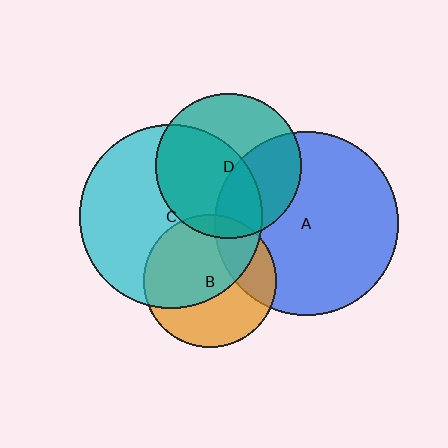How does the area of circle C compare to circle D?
Approximately 1.6 times.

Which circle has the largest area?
Circle A (blue).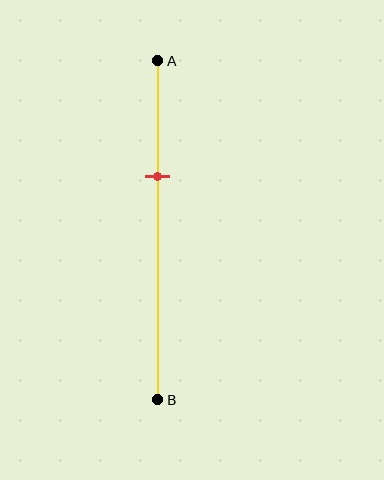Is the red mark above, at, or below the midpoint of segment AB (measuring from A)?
The red mark is above the midpoint of segment AB.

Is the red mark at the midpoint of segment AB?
No, the mark is at about 35% from A, not at the 50% midpoint.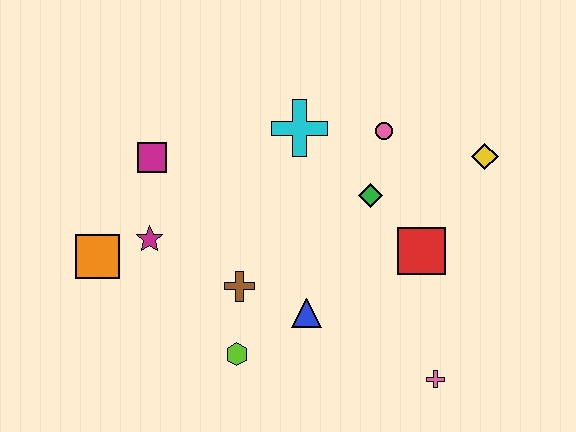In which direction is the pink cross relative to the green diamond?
The pink cross is below the green diamond.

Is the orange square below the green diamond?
Yes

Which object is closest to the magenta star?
The orange square is closest to the magenta star.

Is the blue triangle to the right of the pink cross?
No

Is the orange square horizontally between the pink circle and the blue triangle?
No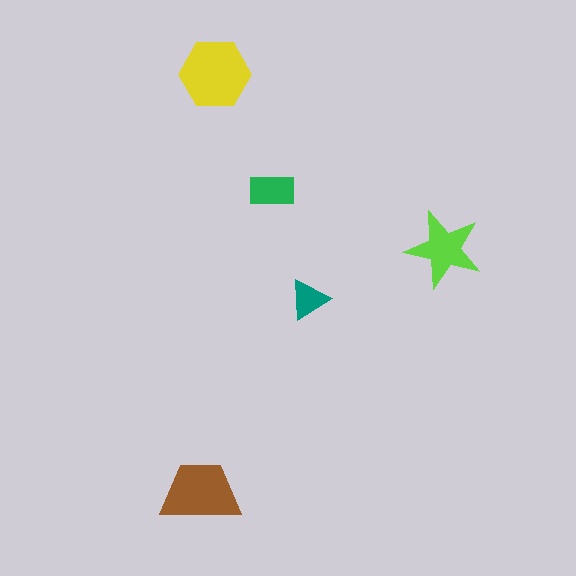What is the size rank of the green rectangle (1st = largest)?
4th.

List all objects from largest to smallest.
The yellow hexagon, the brown trapezoid, the lime star, the green rectangle, the teal triangle.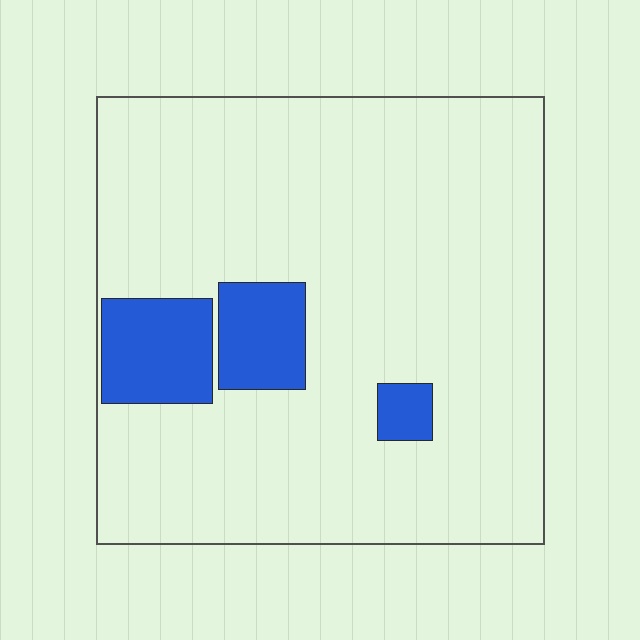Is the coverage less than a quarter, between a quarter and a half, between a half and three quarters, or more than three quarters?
Less than a quarter.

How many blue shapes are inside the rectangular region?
3.